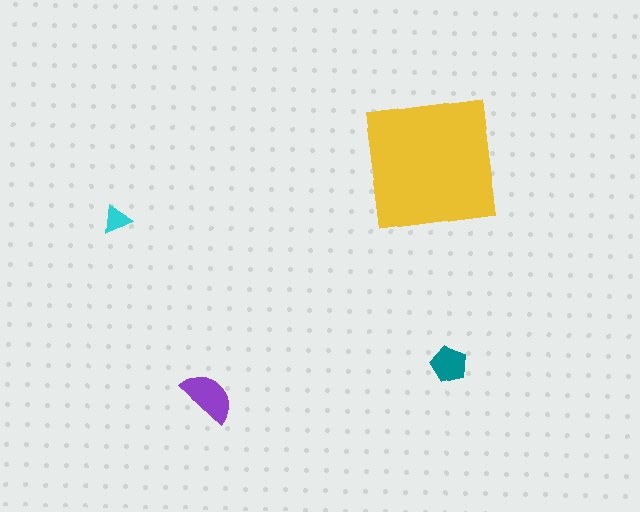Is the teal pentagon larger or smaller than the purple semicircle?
Smaller.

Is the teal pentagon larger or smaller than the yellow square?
Smaller.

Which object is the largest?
The yellow square.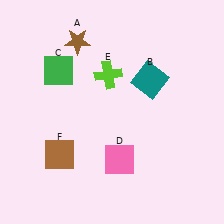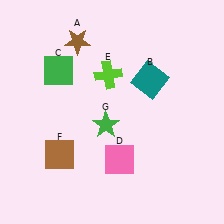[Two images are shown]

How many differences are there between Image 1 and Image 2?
There is 1 difference between the two images.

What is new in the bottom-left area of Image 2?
A green star (G) was added in the bottom-left area of Image 2.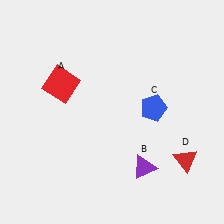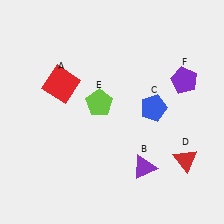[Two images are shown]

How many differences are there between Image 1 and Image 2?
There are 2 differences between the two images.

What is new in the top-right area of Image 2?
A purple pentagon (F) was added in the top-right area of Image 2.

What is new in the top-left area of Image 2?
A lime pentagon (E) was added in the top-left area of Image 2.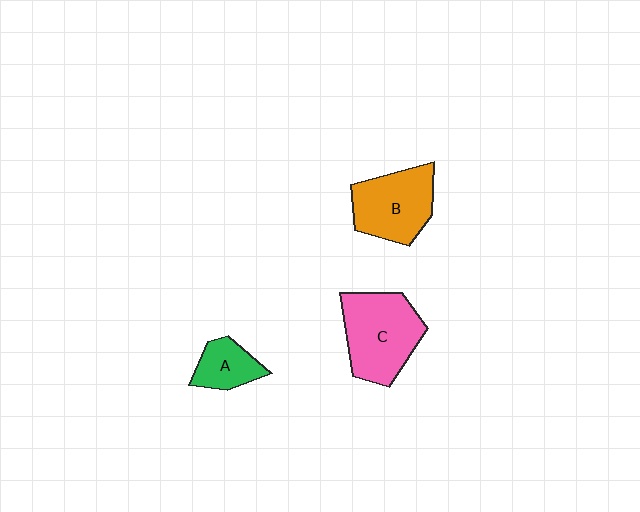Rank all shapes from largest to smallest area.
From largest to smallest: C (pink), B (orange), A (green).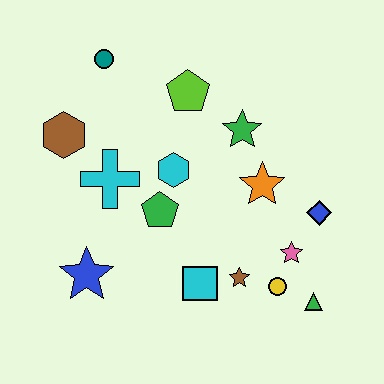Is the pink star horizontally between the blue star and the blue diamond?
Yes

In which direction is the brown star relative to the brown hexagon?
The brown star is to the right of the brown hexagon.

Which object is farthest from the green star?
The blue star is farthest from the green star.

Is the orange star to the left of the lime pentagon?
No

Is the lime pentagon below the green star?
No